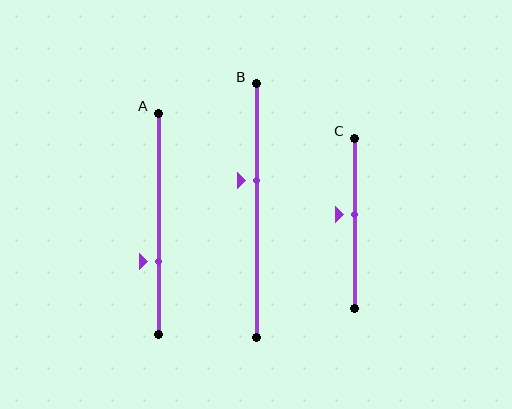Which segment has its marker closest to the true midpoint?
Segment C has its marker closest to the true midpoint.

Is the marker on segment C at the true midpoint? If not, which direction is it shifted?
No, the marker on segment C is shifted upward by about 5% of the segment length.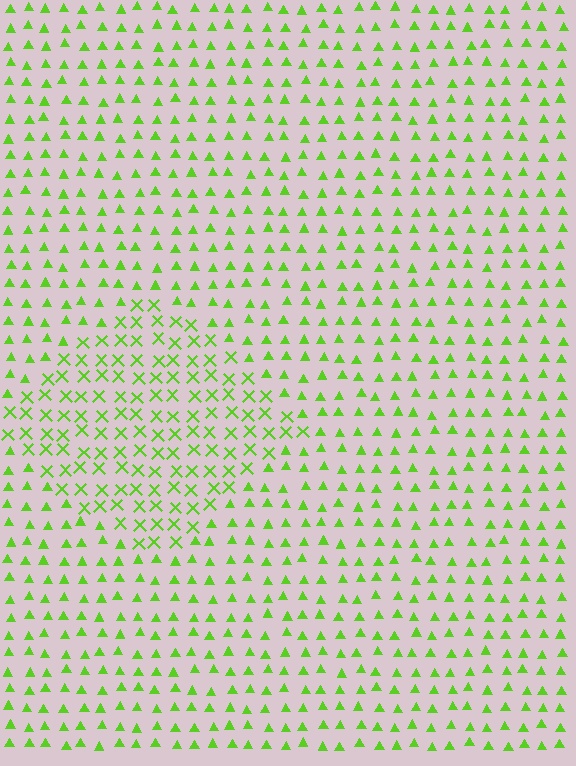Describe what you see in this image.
The image is filled with small lime elements arranged in a uniform grid. A diamond-shaped region contains X marks, while the surrounding area contains triangles. The boundary is defined purely by the change in element shape.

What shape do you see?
I see a diamond.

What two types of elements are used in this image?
The image uses X marks inside the diamond region and triangles outside it.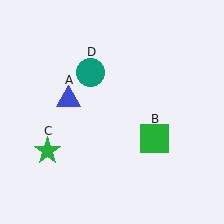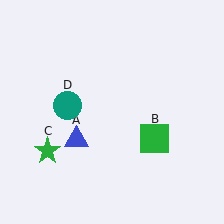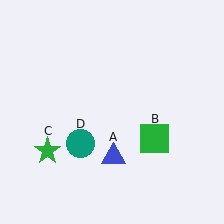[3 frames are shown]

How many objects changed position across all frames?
2 objects changed position: blue triangle (object A), teal circle (object D).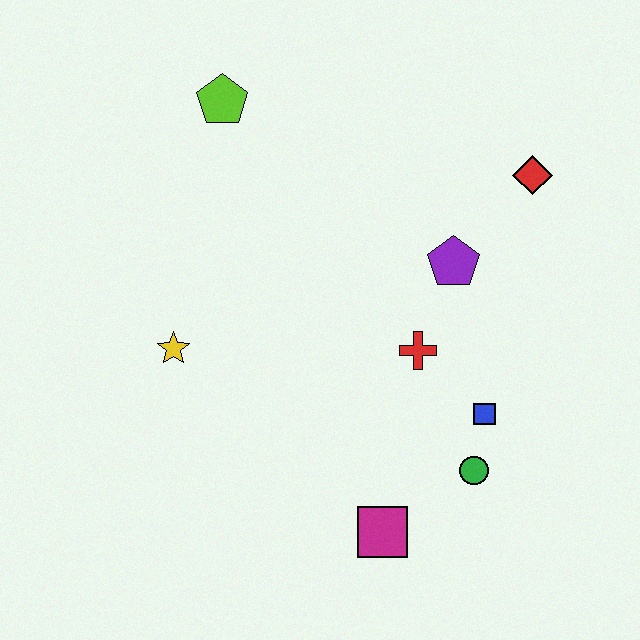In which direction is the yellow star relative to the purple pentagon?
The yellow star is to the left of the purple pentagon.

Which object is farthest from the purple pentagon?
The yellow star is farthest from the purple pentagon.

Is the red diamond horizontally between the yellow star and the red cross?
No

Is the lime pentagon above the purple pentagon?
Yes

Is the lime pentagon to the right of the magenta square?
No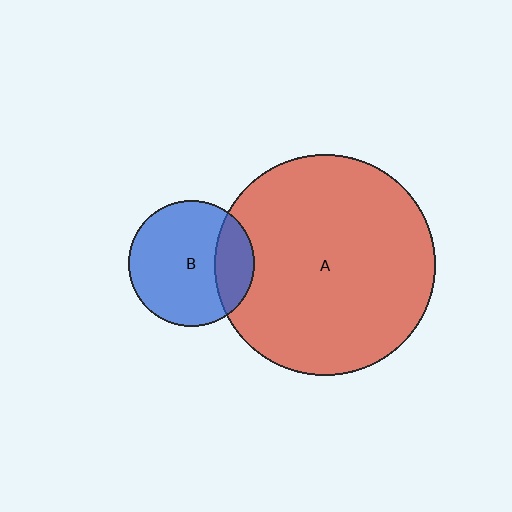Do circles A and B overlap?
Yes.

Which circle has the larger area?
Circle A (red).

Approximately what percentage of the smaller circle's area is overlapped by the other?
Approximately 25%.